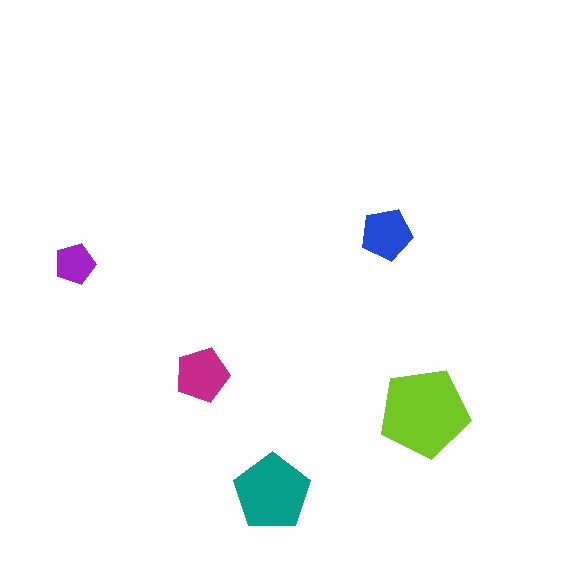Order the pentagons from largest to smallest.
the lime one, the teal one, the magenta one, the blue one, the purple one.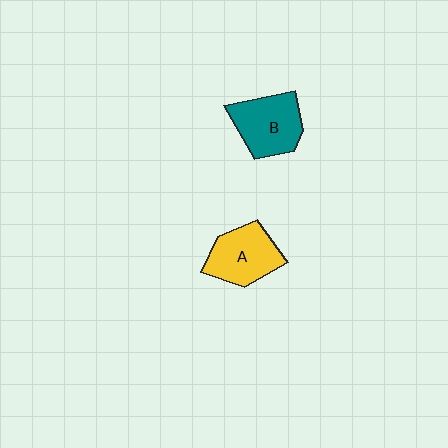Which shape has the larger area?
Shape B (teal).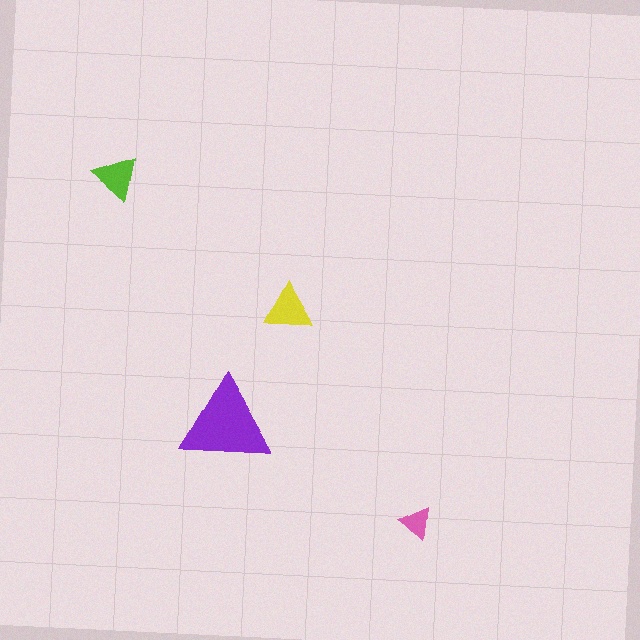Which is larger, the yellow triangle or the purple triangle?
The purple one.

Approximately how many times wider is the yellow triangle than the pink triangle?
About 1.5 times wider.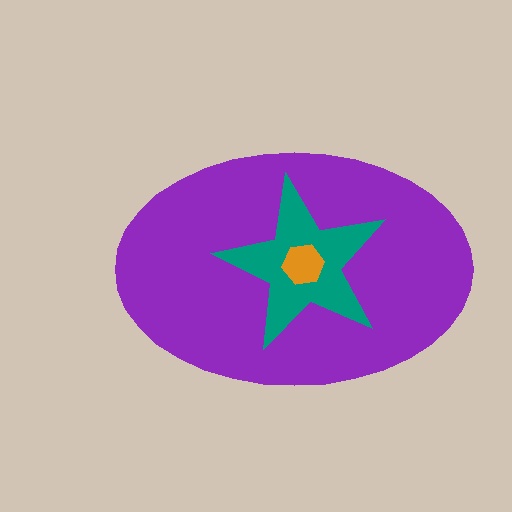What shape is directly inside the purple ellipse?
The teal star.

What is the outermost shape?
The purple ellipse.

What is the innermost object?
The orange hexagon.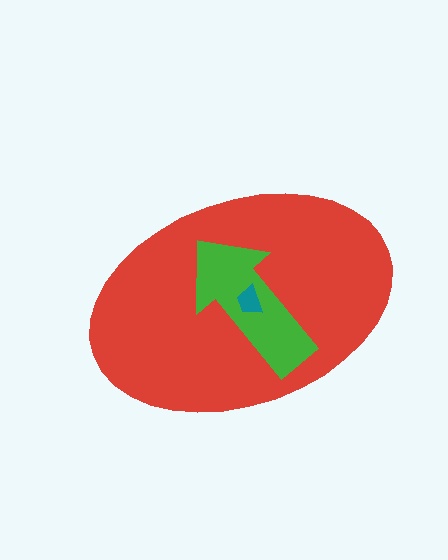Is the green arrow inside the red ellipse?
Yes.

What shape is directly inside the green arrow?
The teal trapezoid.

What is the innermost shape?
The teal trapezoid.